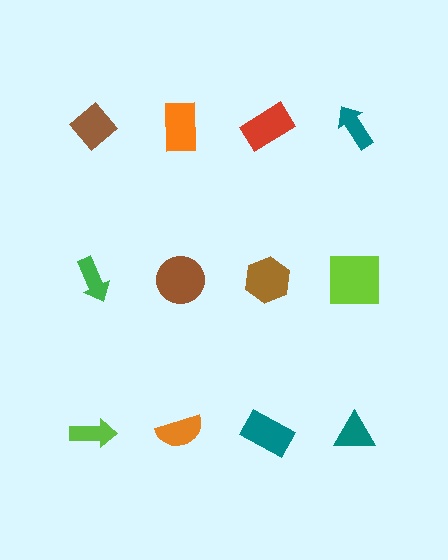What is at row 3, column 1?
A lime arrow.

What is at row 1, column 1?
A brown diamond.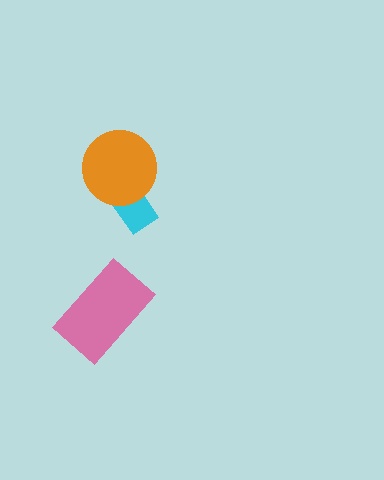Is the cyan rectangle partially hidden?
Yes, it is partially covered by another shape.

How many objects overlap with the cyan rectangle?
1 object overlaps with the cyan rectangle.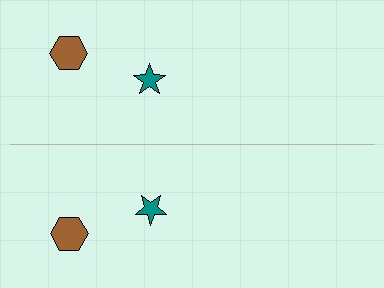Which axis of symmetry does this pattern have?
The pattern has a horizontal axis of symmetry running through the center of the image.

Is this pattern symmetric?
Yes, this pattern has bilateral (reflection) symmetry.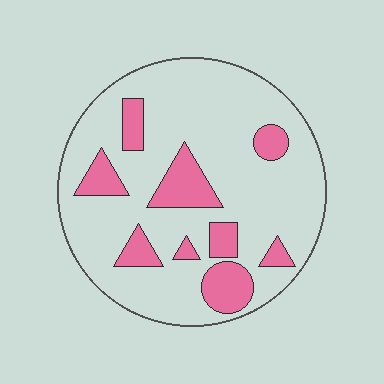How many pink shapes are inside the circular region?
9.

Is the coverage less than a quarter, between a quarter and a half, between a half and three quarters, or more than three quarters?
Less than a quarter.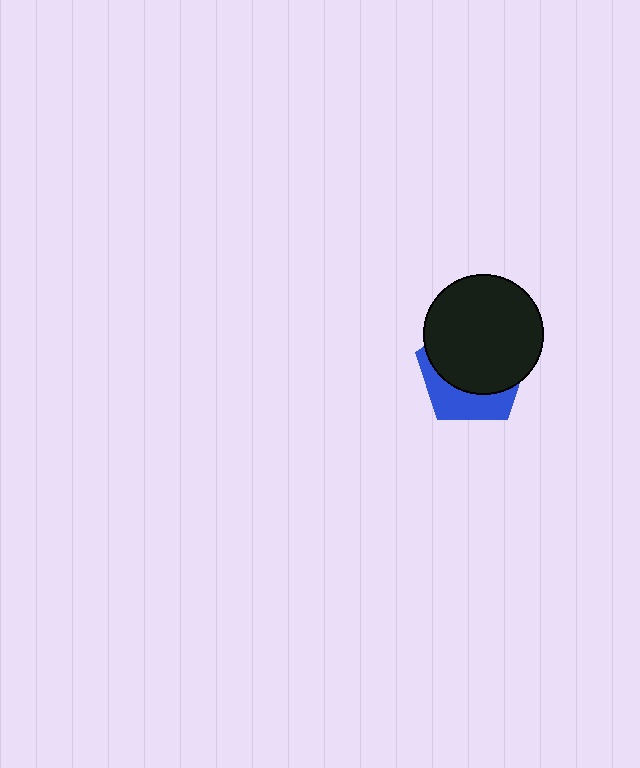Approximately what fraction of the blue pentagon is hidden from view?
Roughly 66% of the blue pentagon is hidden behind the black circle.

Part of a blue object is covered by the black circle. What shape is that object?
It is a pentagon.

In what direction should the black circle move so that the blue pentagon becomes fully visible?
The black circle should move up. That is the shortest direction to clear the overlap and leave the blue pentagon fully visible.